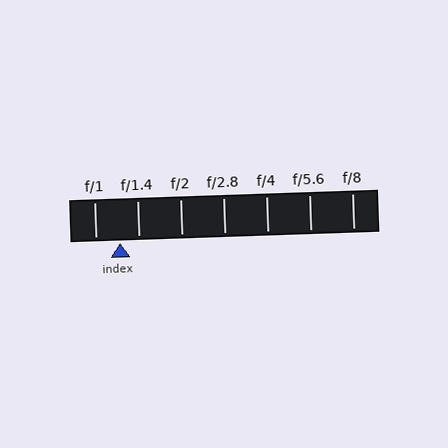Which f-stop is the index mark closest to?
The index mark is closest to f/1.4.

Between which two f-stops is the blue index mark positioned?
The index mark is between f/1 and f/1.4.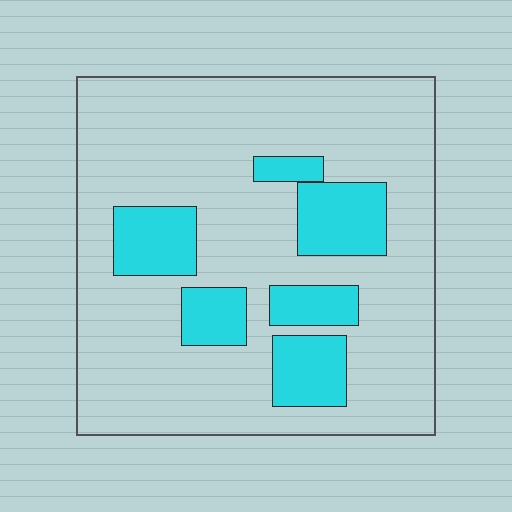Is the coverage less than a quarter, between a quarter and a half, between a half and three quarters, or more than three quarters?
Less than a quarter.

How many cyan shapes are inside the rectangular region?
6.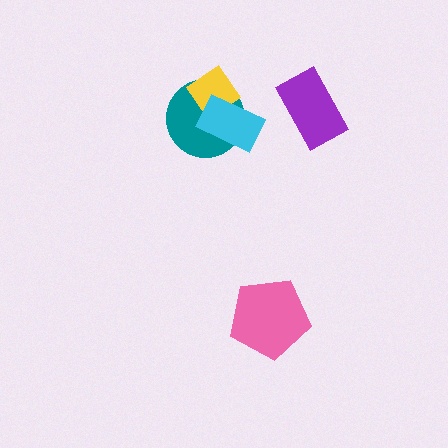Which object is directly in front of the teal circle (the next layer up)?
The yellow diamond is directly in front of the teal circle.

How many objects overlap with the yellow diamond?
2 objects overlap with the yellow diamond.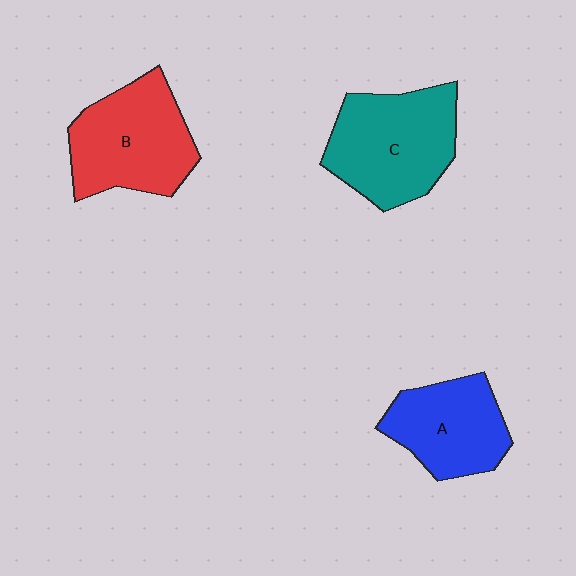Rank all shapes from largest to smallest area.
From largest to smallest: C (teal), B (red), A (blue).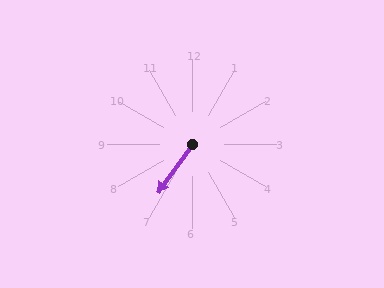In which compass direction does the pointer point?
Southwest.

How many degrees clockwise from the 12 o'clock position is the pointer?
Approximately 215 degrees.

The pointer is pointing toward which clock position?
Roughly 7 o'clock.